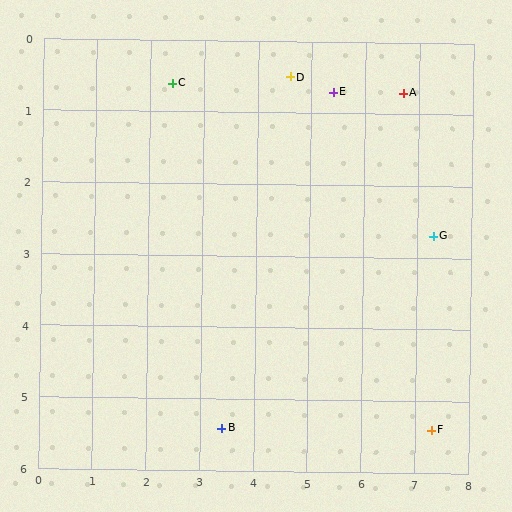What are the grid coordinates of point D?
Point D is at approximately (4.6, 0.5).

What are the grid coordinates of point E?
Point E is at approximately (5.4, 0.7).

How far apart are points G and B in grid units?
Points G and B are about 4.7 grid units apart.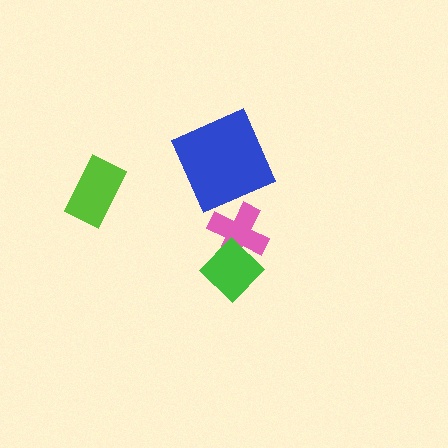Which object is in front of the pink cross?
The green diamond is in front of the pink cross.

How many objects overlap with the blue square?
0 objects overlap with the blue square.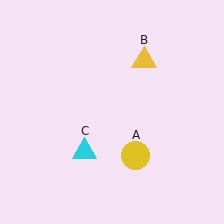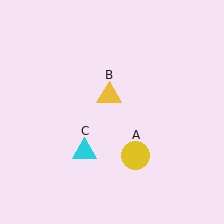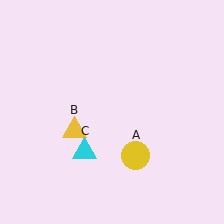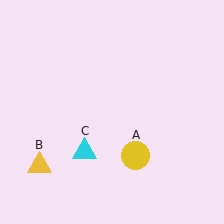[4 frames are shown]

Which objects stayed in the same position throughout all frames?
Yellow circle (object A) and cyan triangle (object C) remained stationary.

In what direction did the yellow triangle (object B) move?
The yellow triangle (object B) moved down and to the left.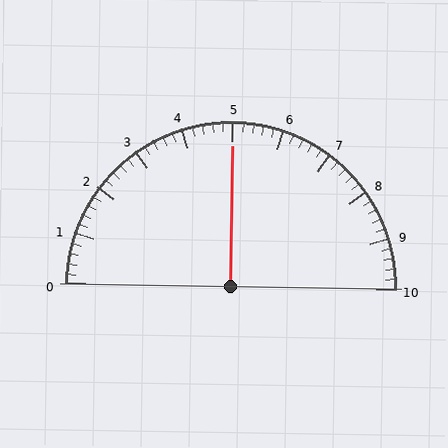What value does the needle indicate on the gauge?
The needle indicates approximately 5.0.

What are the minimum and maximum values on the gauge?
The gauge ranges from 0 to 10.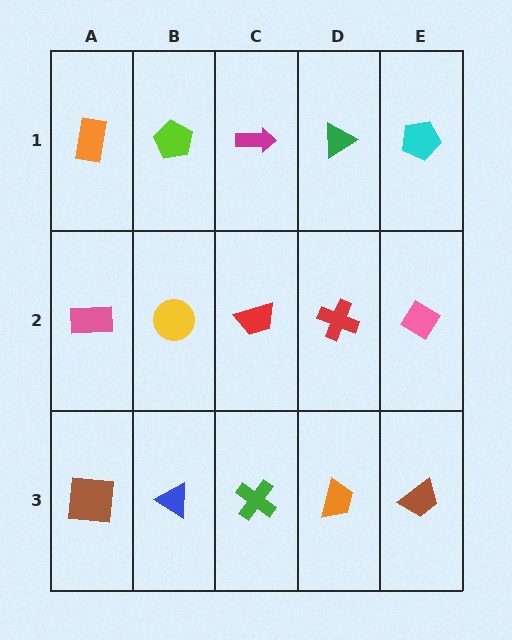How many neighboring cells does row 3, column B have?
3.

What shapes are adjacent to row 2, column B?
A lime pentagon (row 1, column B), a blue triangle (row 3, column B), a pink rectangle (row 2, column A), a red trapezoid (row 2, column C).